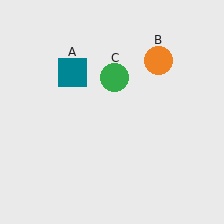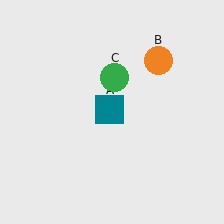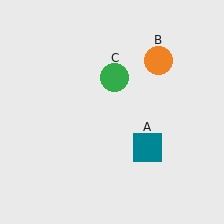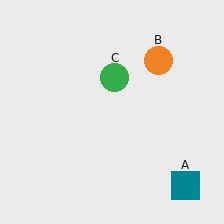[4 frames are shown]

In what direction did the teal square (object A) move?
The teal square (object A) moved down and to the right.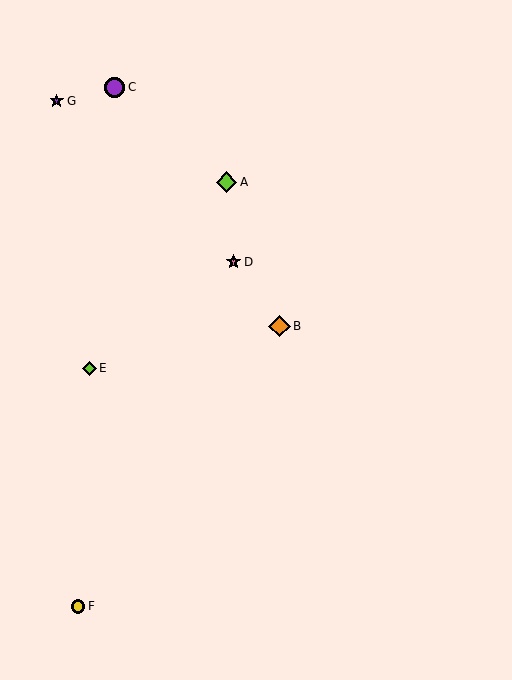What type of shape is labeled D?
Shape D is a pink star.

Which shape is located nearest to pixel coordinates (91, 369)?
The lime diamond (labeled E) at (90, 368) is nearest to that location.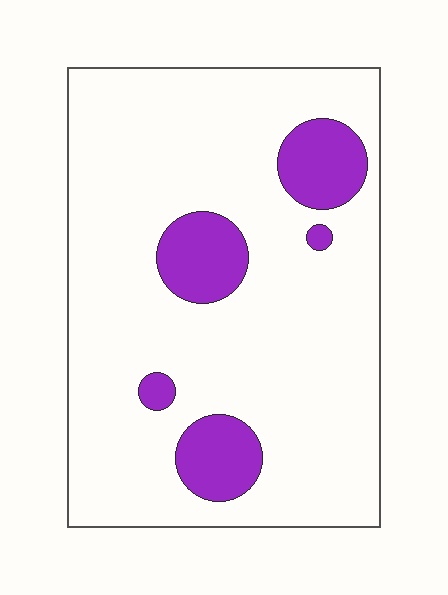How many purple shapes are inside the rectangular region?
5.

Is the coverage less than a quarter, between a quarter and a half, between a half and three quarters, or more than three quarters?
Less than a quarter.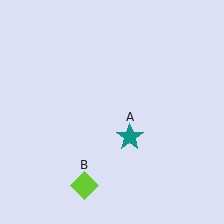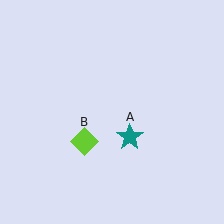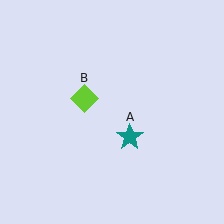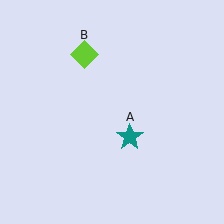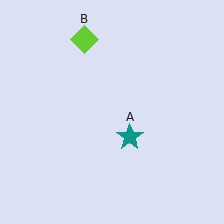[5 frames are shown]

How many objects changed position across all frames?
1 object changed position: lime diamond (object B).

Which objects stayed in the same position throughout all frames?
Teal star (object A) remained stationary.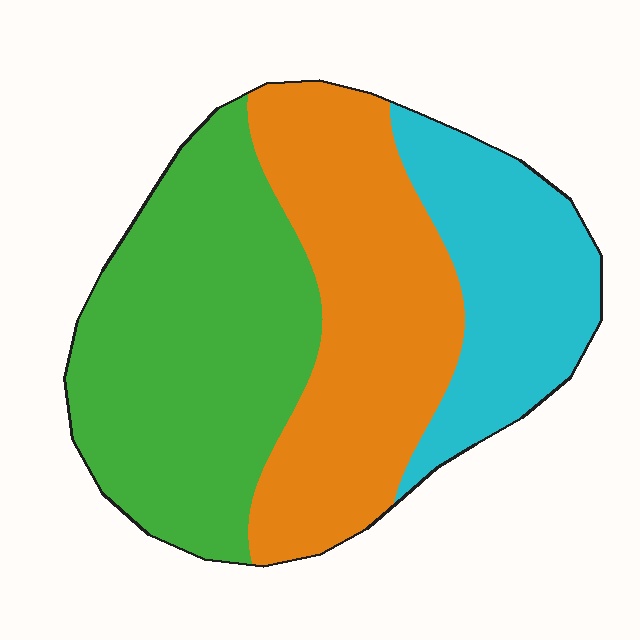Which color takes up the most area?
Green, at roughly 40%.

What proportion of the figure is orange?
Orange takes up between a third and a half of the figure.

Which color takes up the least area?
Cyan, at roughly 25%.